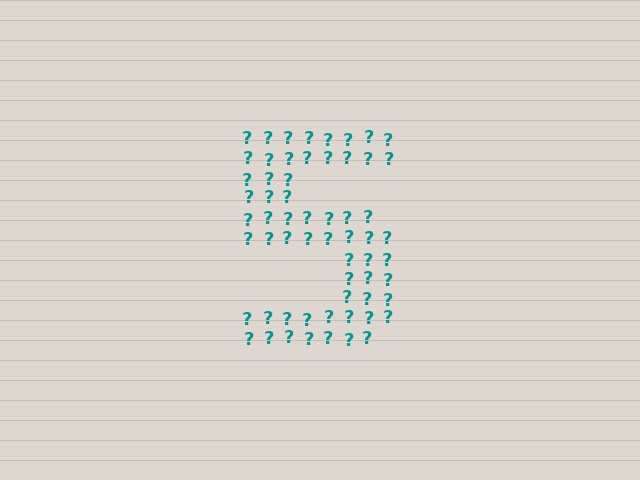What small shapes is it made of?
It is made of small question marks.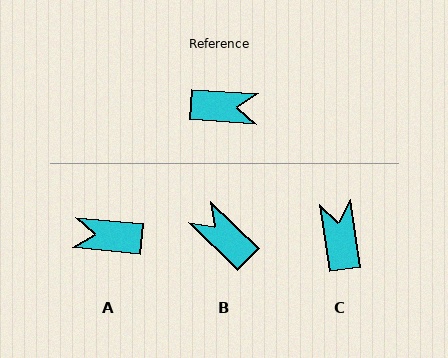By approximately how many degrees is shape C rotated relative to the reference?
Approximately 102 degrees counter-clockwise.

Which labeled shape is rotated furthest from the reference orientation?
A, about 178 degrees away.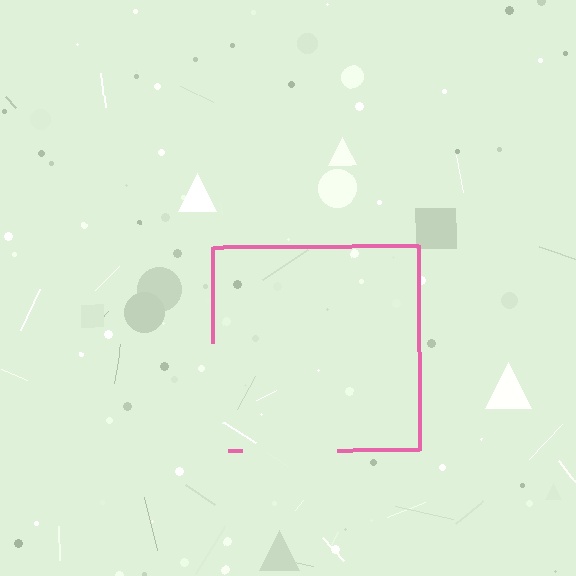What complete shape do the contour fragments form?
The contour fragments form a square.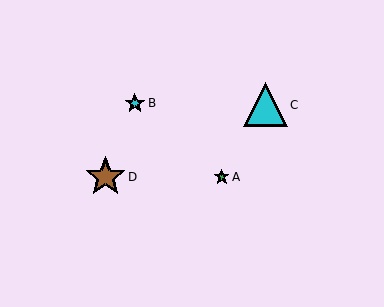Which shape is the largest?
The cyan triangle (labeled C) is the largest.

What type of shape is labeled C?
Shape C is a cyan triangle.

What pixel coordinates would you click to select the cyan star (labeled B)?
Click at (135, 103) to select the cyan star B.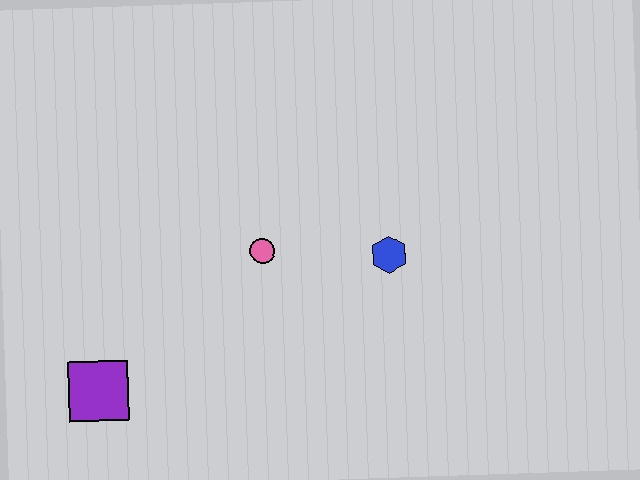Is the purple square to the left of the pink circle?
Yes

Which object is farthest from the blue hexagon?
The purple square is farthest from the blue hexagon.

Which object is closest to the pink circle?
The blue hexagon is closest to the pink circle.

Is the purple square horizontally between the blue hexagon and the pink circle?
No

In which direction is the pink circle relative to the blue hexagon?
The pink circle is to the left of the blue hexagon.